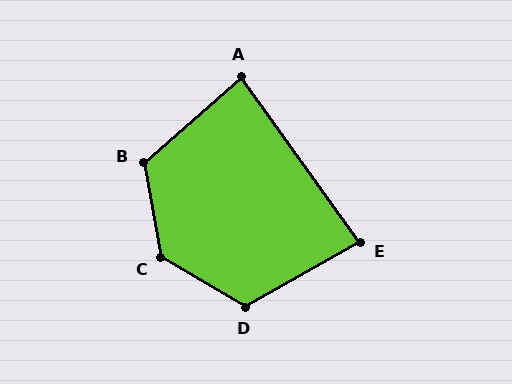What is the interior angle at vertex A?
Approximately 84 degrees (acute).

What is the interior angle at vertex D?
Approximately 120 degrees (obtuse).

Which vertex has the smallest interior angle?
E, at approximately 84 degrees.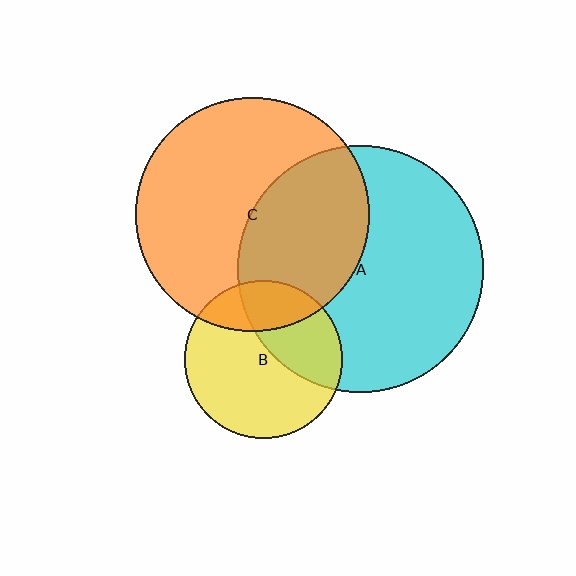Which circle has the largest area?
Circle A (cyan).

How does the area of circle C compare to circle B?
Approximately 2.2 times.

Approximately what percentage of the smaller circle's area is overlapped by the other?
Approximately 40%.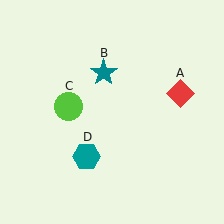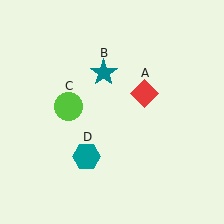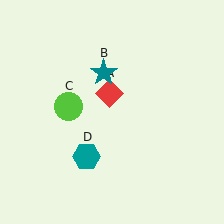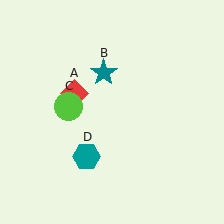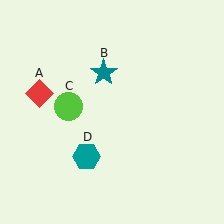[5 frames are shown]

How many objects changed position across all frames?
1 object changed position: red diamond (object A).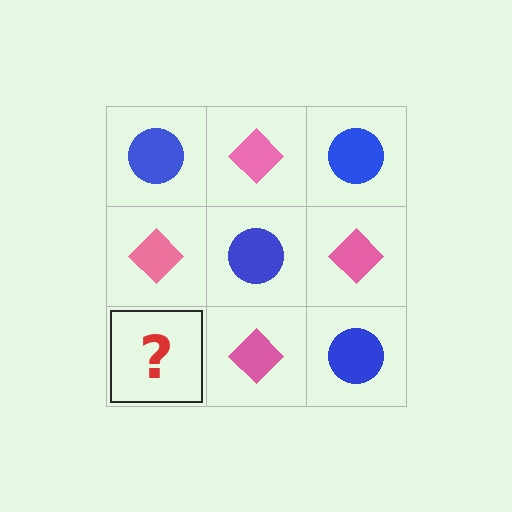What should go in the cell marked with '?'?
The missing cell should contain a blue circle.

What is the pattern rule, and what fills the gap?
The rule is that it alternates blue circle and pink diamond in a checkerboard pattern. The gap should be filled with a blue circle.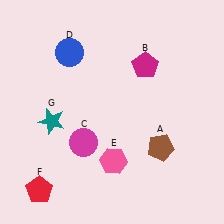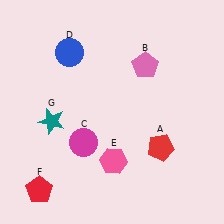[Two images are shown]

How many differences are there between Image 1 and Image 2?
There are 2 differences between the two images.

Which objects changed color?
A changed from brown to red. B changed from magenta to pink.